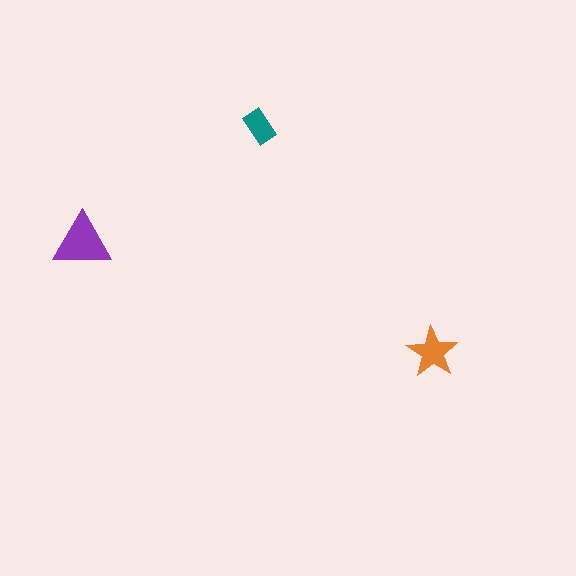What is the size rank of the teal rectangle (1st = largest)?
3rd.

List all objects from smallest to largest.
The teal rectangle, the orange star, the purple triangle.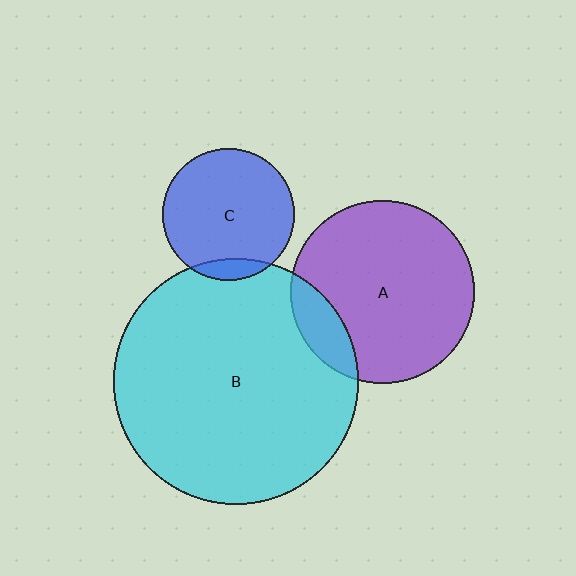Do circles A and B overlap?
Yes.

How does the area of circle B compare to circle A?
Approximately 1.8 times.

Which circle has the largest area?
Circle B (cyan).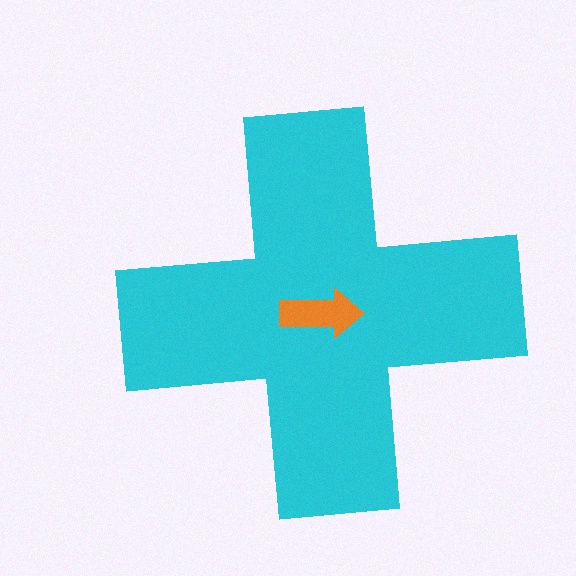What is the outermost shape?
The cyan cross.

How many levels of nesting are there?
2.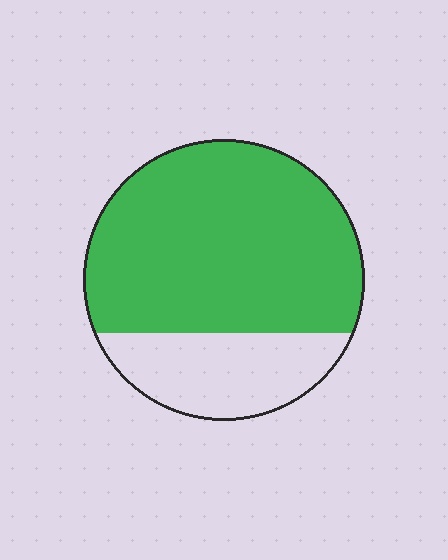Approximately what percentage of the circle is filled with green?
Approximately 75%.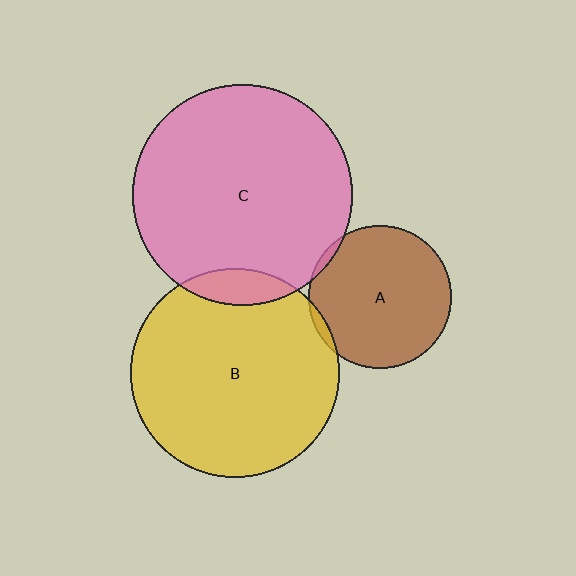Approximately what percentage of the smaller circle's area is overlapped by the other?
Approximately 5%.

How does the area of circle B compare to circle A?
Approximately 2.1 times.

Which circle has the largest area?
Circle C (pink).